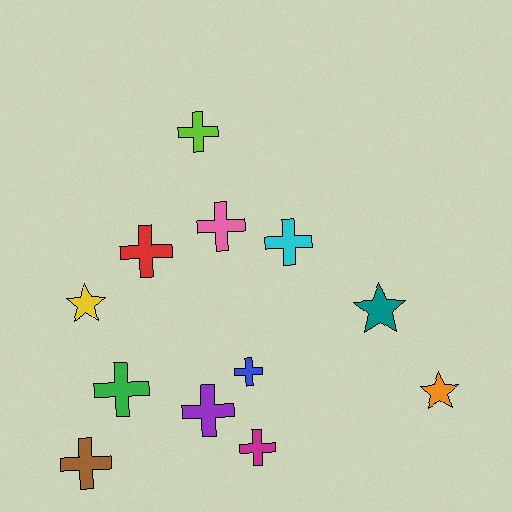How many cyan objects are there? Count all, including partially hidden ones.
There is 1 cyan object.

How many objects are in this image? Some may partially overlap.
There are 12 objects.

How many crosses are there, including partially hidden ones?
There are 9 crosses.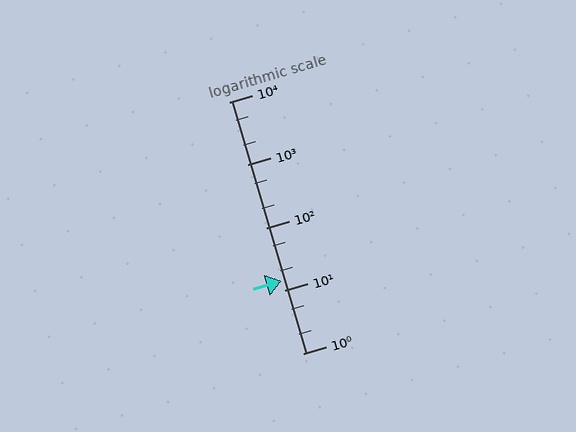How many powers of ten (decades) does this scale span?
The scale spans 4 decades, from 1 to 10000.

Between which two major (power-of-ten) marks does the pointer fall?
The pointer is between 10 and 100.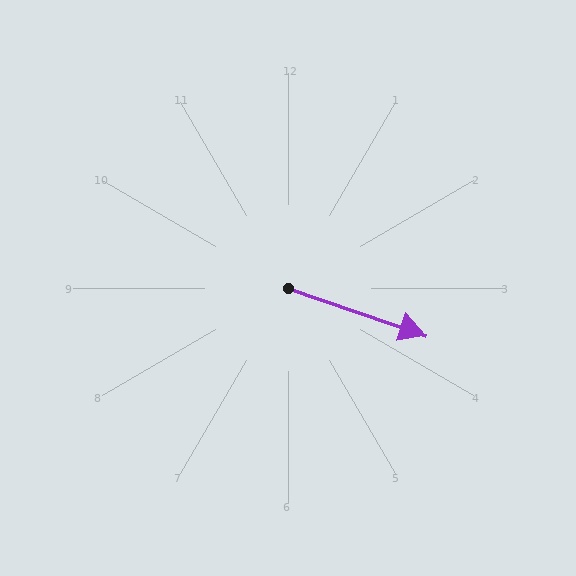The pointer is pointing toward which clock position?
Roughly 4 o'clock.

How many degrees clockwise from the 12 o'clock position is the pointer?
Approximately 109 degrees.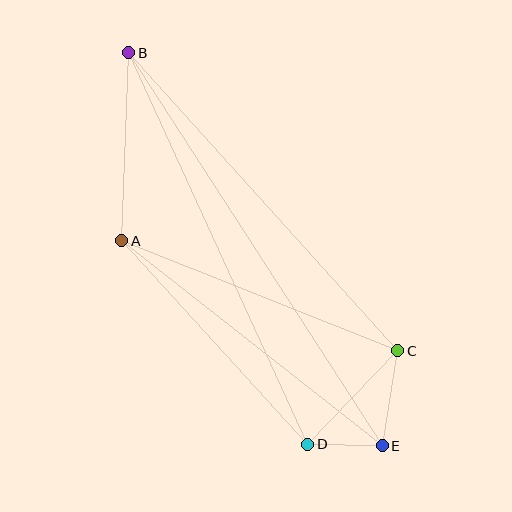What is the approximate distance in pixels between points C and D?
The distance between C and D is approximately 130 pixels.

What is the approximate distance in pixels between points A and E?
The distance between A and E is approximately 331 pixels.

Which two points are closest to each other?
Points D and E are closest to each other.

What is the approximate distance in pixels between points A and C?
The distance between A and C is approximately 297 pixels.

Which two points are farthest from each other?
Points B and E are farthest from each other.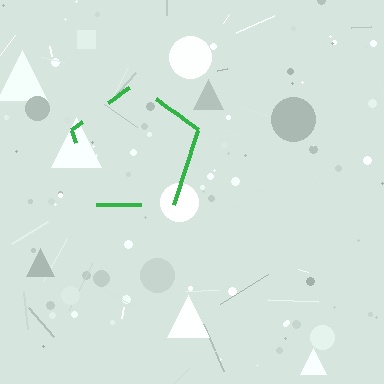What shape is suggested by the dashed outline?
The dashed outline suggests a pentagon.